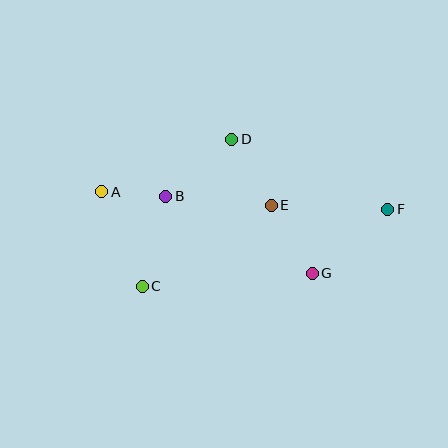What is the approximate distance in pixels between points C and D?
The distance between C and D is approximately 172 pixels.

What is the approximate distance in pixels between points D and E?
The distance between D and E is approximately 77 pixels.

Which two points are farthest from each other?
Points A and F are farthest from each other.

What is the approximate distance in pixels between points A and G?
The distance between A and G is approximately 226 pixels.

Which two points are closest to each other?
Points A and B are closest to each other.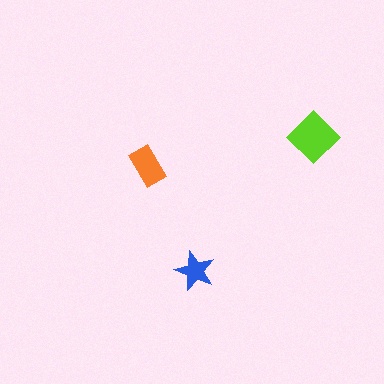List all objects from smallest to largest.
The blue star, the orange rectangle, the lime diamond.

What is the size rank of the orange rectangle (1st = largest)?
2nd.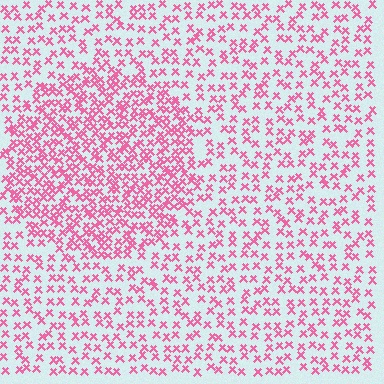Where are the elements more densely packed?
The elements are more densely packed inside the circle boundary.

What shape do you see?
I see a circle.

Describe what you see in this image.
The image contains small pink elements arranged at two different densities. A circle-shaped region is visible where the elements are more densely packed than the surrounding area.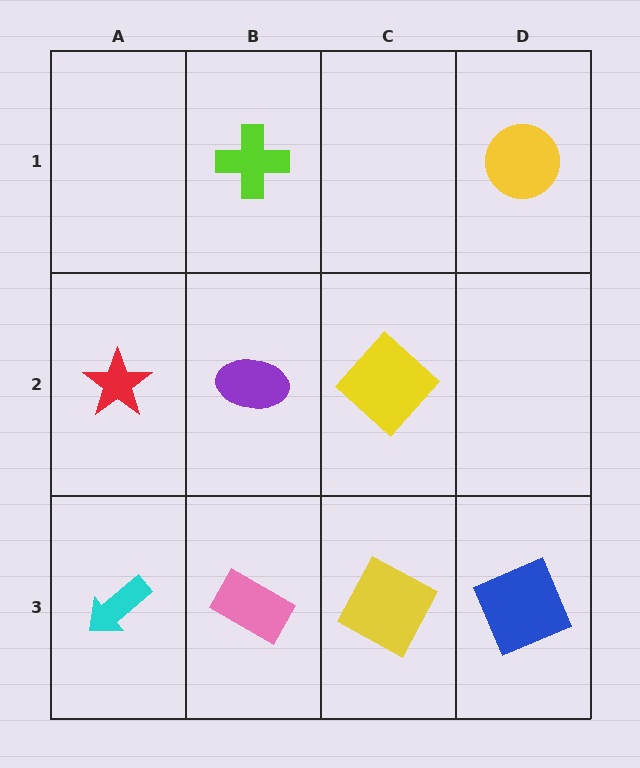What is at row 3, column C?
A yellow square.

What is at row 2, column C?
A yellow diamond.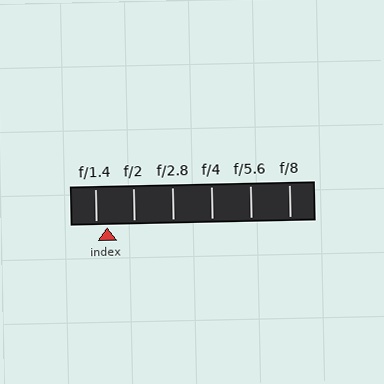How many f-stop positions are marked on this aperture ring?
There are 6 f-stop positions marked.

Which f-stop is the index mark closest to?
The index mark is closest to f/1.4.